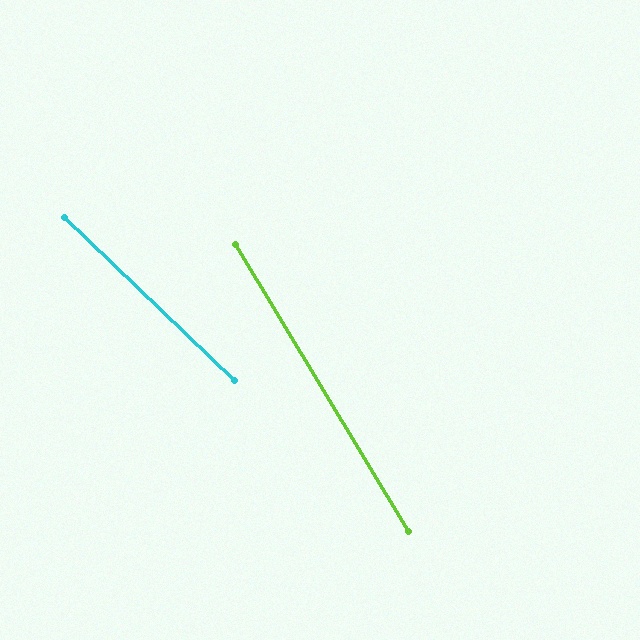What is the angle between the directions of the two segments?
Approximately 15 degrees.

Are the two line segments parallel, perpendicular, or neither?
Neither parallel nor perpendicular — they differ by about 15°.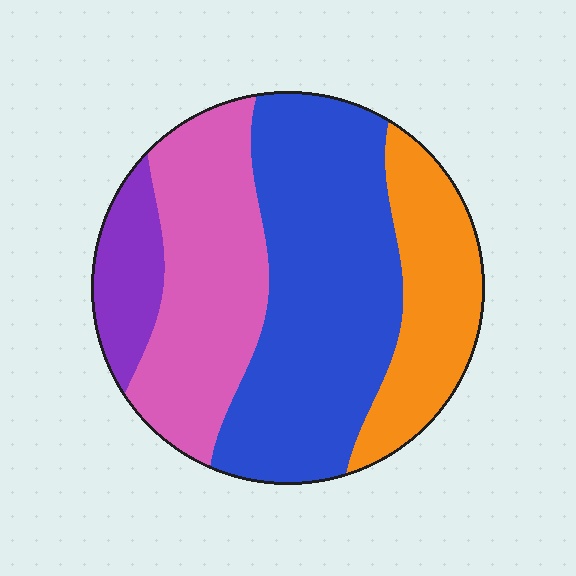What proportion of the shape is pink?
Pink covers 28% of the shape.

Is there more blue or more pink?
Blue.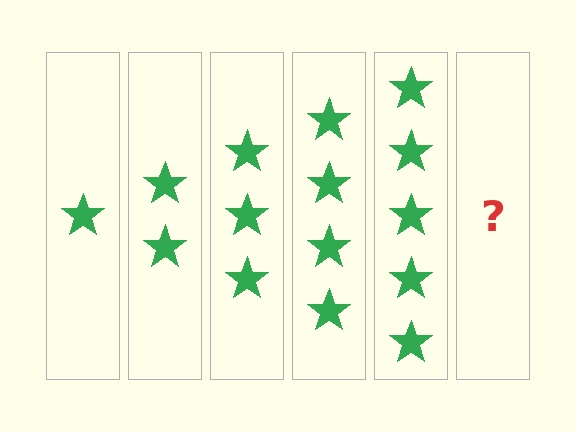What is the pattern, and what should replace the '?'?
The pattern is that each step adds one more star. The '?' should be 6 stars.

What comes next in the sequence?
The next element should be 6 stars.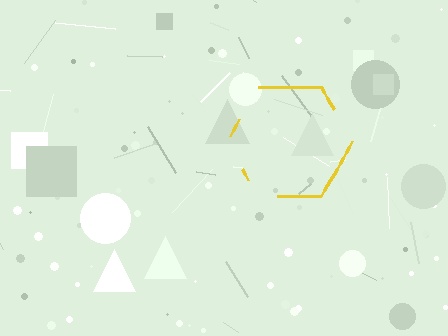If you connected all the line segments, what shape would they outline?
They would outline a hexagon.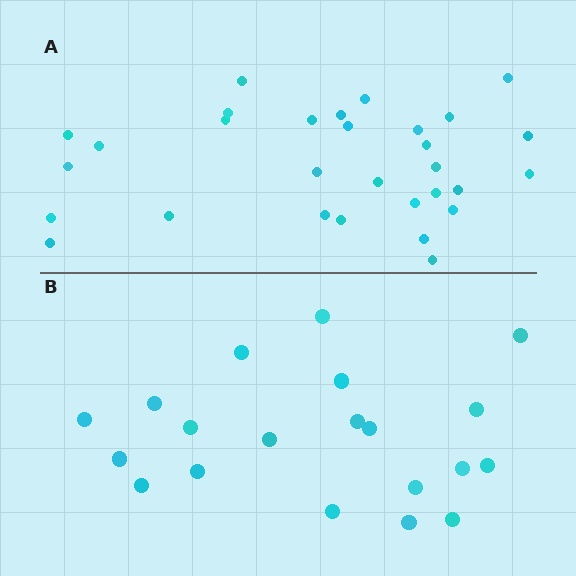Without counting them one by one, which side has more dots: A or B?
Region A (the top region) has more dots.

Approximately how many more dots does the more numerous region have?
Region A has roughly 10 or so more dots than region B.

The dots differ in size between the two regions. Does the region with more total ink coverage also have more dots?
No. Region B has more total ink coverage because its dots are larger, but region A actually contains more individual dots. Total area can be misleading — the number of items is what matters here.